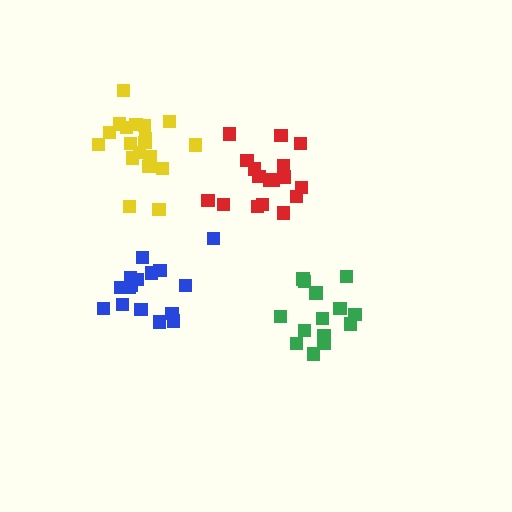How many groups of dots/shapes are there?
There are 4 groups.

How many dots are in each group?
Group 1: 16 dots, Group 2: 19 dots, Group 3: 14 dots, Group 4: 17 dots (66 total).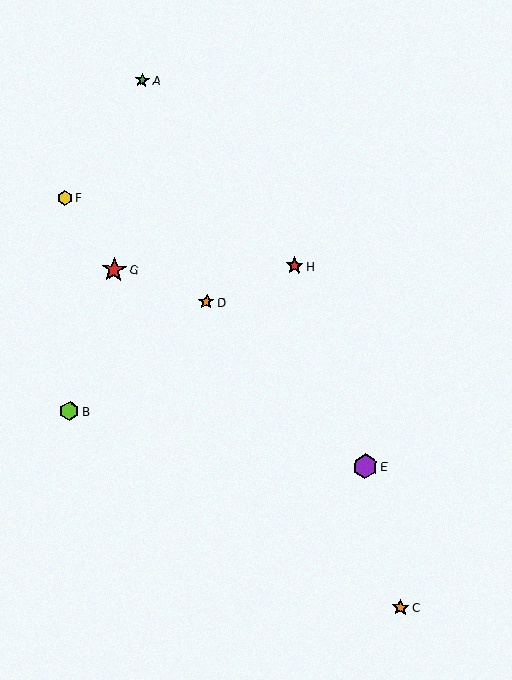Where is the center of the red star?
The center of the red star is at (114, 270).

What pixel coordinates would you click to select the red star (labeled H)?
Click at (294, 266) to select the red star H.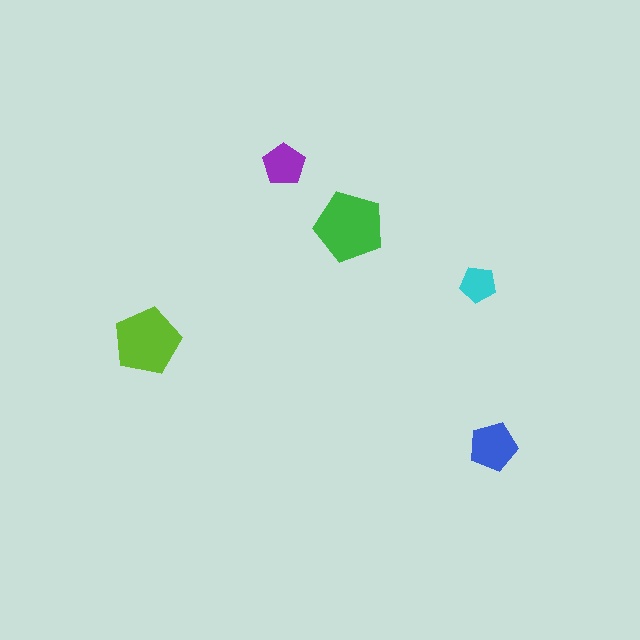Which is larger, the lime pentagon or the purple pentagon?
The lime one.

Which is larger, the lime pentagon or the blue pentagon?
The lime one.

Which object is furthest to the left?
The lime pentagon is leftmost.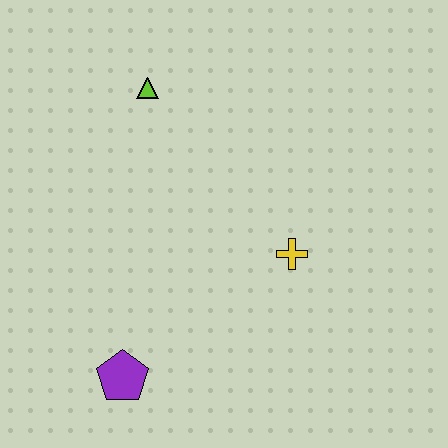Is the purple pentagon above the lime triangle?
No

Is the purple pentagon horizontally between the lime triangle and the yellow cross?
No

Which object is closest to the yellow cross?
The purple pentagon is closest to the yellow cross.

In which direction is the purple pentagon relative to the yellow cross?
The purple pentagon is to the left of the yellow cross.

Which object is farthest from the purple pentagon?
The lime triangle is farthest from the purple pentagon.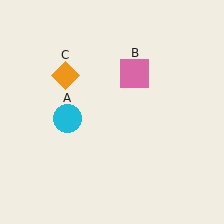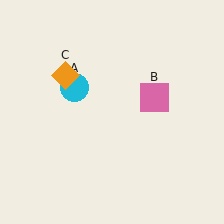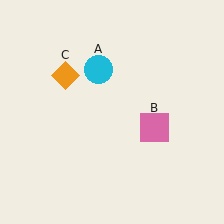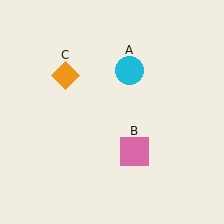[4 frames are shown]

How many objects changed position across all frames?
2 objects changed position: cyan circle (object A), pink square (object B).